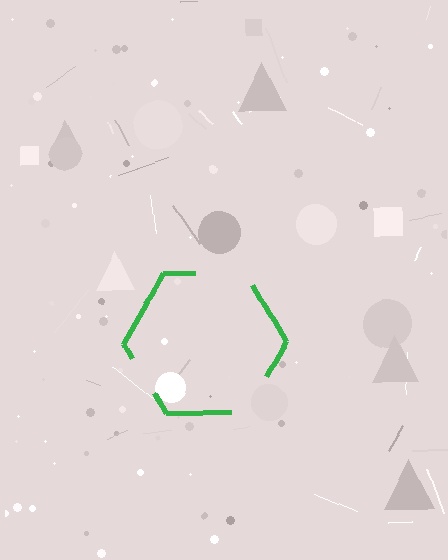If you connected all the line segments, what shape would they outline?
They would outline a hexagon.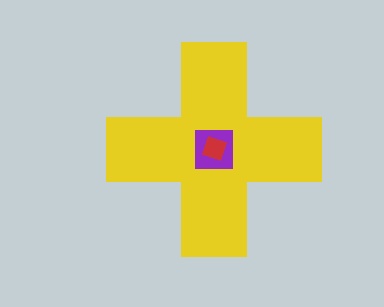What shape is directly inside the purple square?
The red diamond.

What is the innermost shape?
The red diamond.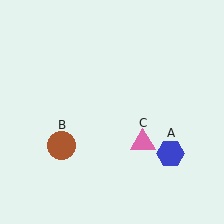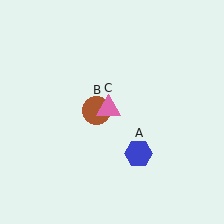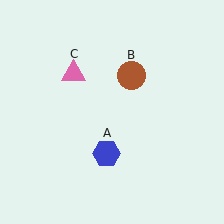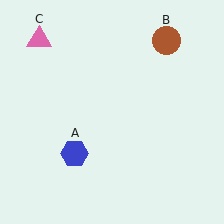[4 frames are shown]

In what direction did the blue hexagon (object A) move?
The blue hexagon (object A) moved left.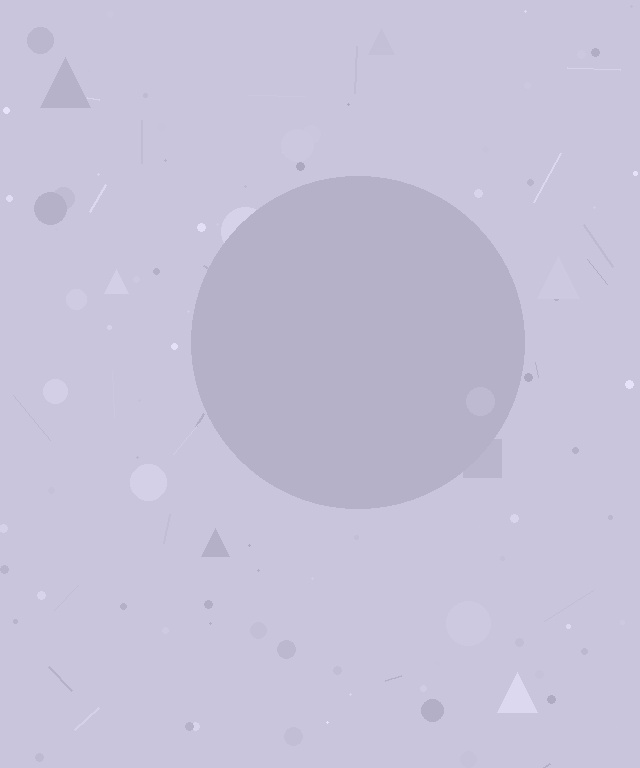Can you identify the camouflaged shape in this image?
The camouflaged shape is a circle.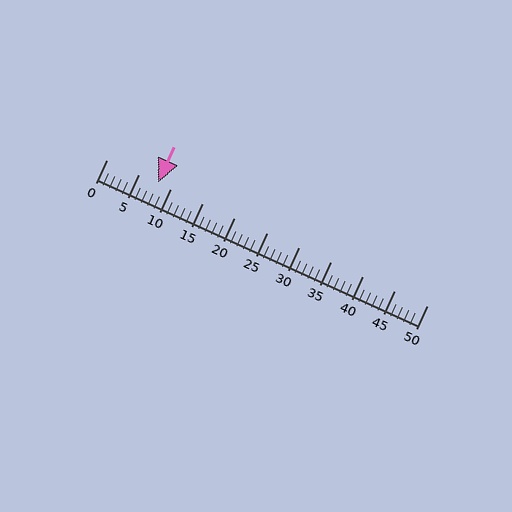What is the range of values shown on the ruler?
The ruler shows values from 0 to 50.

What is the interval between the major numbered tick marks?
The major tick marks are spaced 5 units apart.